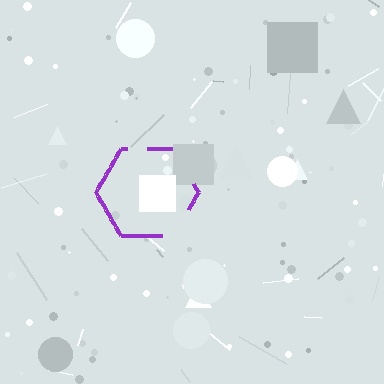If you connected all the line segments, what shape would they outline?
They would outline a hexagon.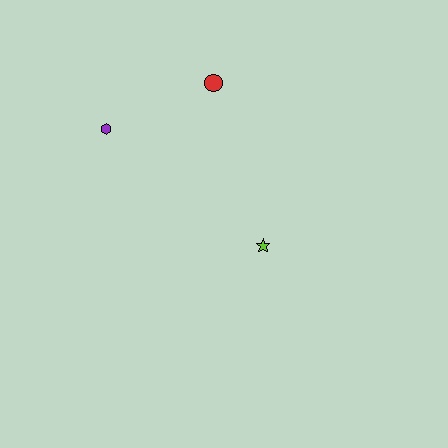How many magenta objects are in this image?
There are no magenta objects.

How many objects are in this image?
There are 3 objects.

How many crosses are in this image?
There are no crosses.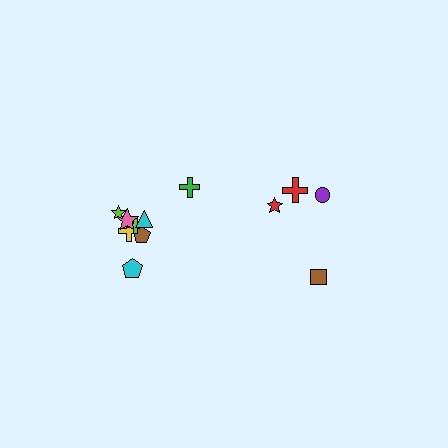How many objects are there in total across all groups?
There are 12 objects.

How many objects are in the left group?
There are 8 objects.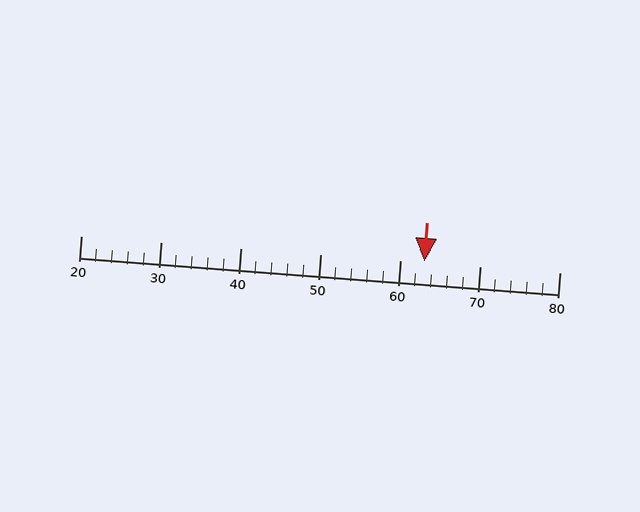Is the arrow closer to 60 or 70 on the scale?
The arrow is closer to 60.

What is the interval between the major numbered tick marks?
The major tick marks are spaced 10 units apart.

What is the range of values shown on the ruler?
The ruler shows values from 20 to 80.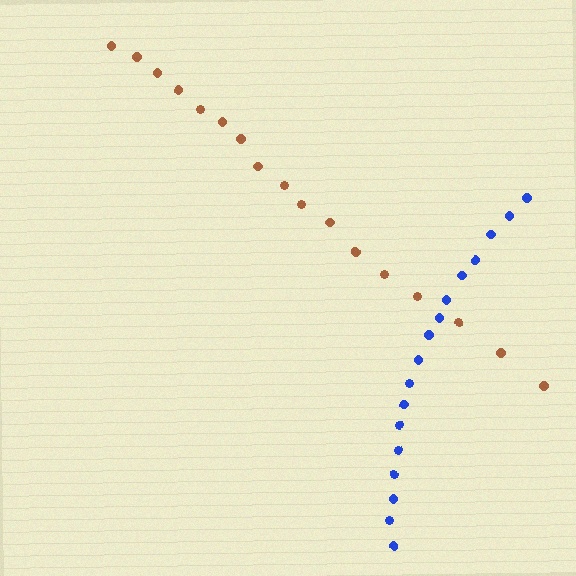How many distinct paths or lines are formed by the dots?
There are 2 distinct paths.